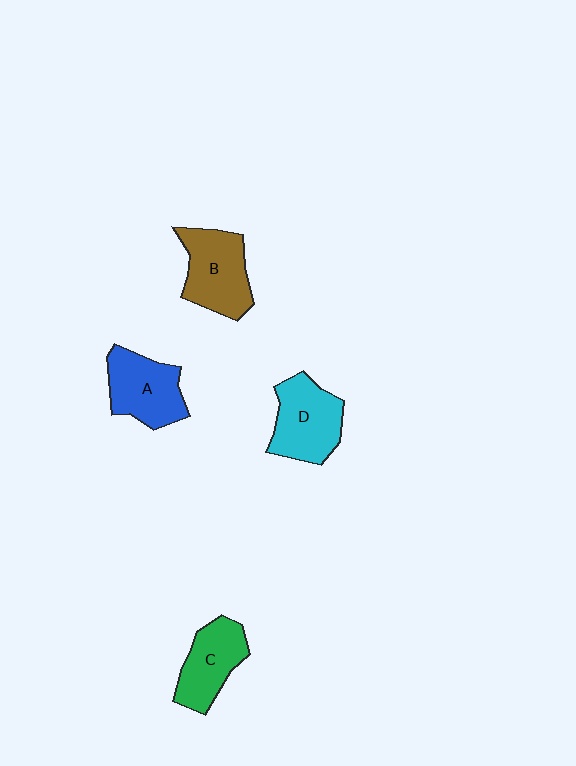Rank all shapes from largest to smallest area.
From largest to smallest: B (brown), D (cyan), A (blue), C (green).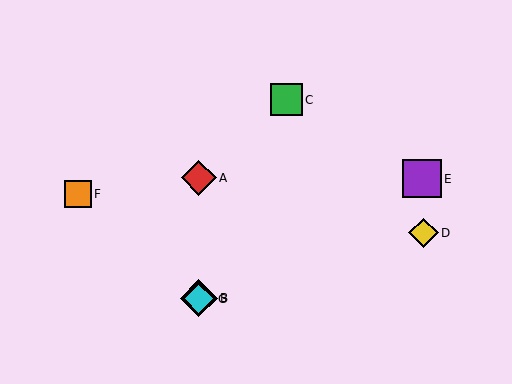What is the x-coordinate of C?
Object C is at x≈286.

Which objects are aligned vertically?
Objects A, B, G are aligned vertically.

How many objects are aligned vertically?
3 objects (A, B, G) are aligned vertically.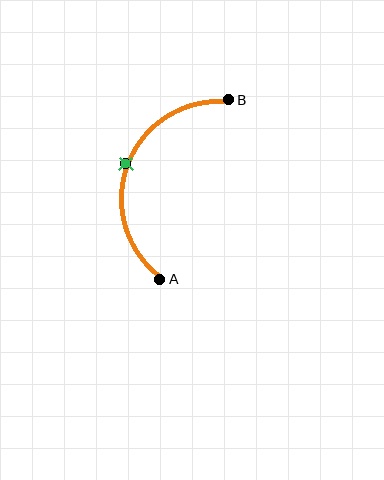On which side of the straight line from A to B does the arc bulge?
The arc bulges to the left of the straight line connecting A and B.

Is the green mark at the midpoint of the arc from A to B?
Yes. The green mark lies on the arc at equal arc-length from both A and B — it is the arc midpoint.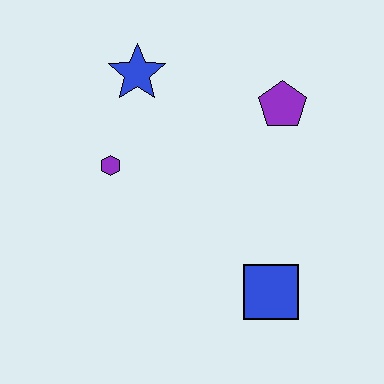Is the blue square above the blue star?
No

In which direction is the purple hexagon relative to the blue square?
The purple hexagon is to the left of the blue square.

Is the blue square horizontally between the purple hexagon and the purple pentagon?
Yes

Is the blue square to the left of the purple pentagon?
Yes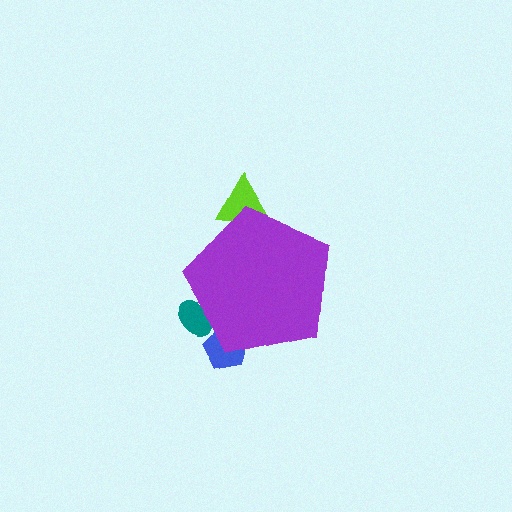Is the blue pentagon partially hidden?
Yes, the blue pentagon is partially hidden behind the purple pentagon.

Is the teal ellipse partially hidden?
Yes, the teal ellipse is partially hidden behind the purple pentagon.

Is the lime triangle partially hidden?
Yes, the lime triangle is partially hidden behind the purple pentagon.